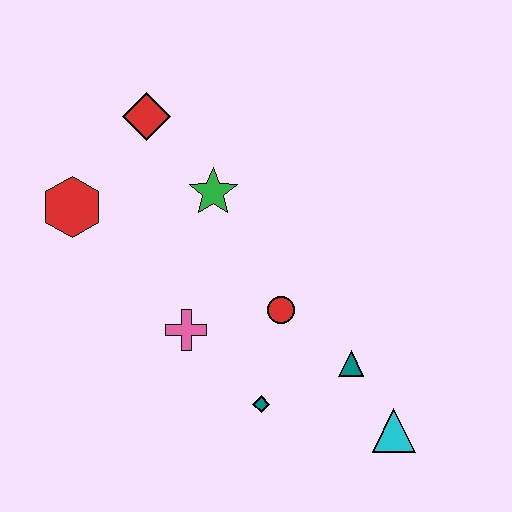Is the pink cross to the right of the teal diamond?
No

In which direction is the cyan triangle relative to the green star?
The cyan triangle is below the green star.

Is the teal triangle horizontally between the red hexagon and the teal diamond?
No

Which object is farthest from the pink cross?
The cyan triangle is farthest from the pink cross.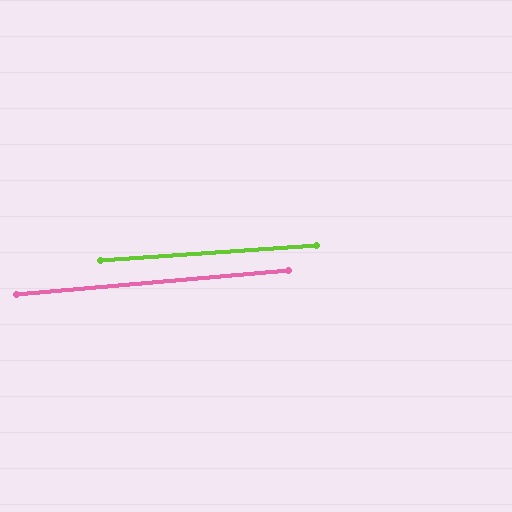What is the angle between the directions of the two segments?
Approximately 1 degree.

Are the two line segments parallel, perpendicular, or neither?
Parallel — their directions differ by only 1.3°.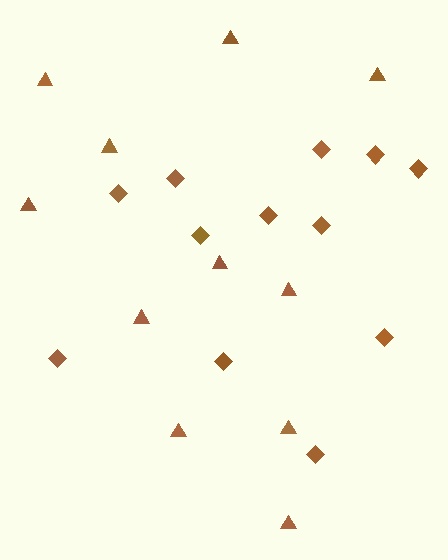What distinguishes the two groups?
There are 2 groups: one group of diamonds (12) and one group of triangles (11).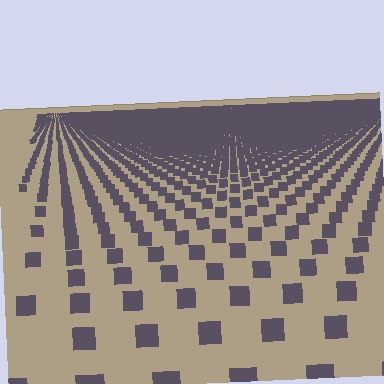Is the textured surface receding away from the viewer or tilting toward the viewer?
The surface is receding away from the viewer. Texture elements get smaller and denser toward the top.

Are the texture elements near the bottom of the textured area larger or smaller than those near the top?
Larger. Near the bottom, elements are closer to the viewer and appear at a bigger on-screen size.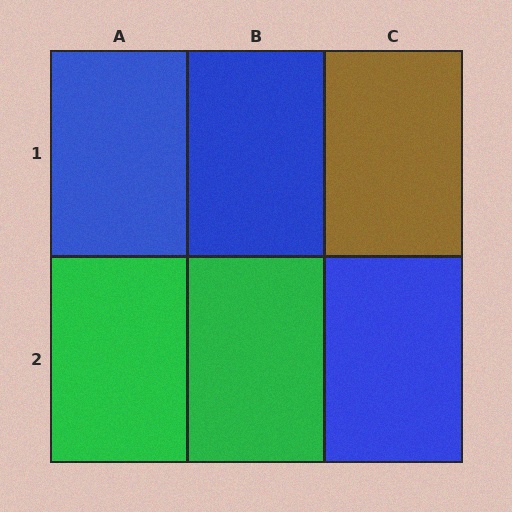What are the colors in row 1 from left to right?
Blue, blue, brown.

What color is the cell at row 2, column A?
Green.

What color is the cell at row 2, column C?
Blue.